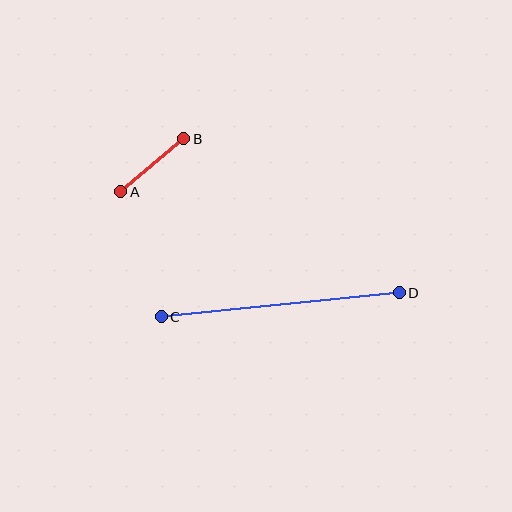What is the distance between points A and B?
The distance is approximately 82 pixels.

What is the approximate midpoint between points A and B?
The midpoint is at approximately (152, 165) pixels.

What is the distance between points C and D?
The distance is approximately 239 pixels.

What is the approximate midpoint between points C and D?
The midpoint is at approximately (280, 305) pixels.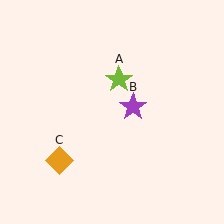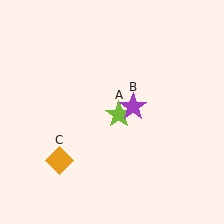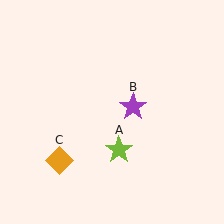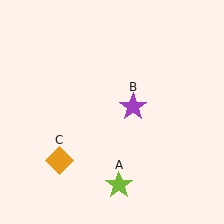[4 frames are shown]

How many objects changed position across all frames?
1 object changed position: lime star (object A).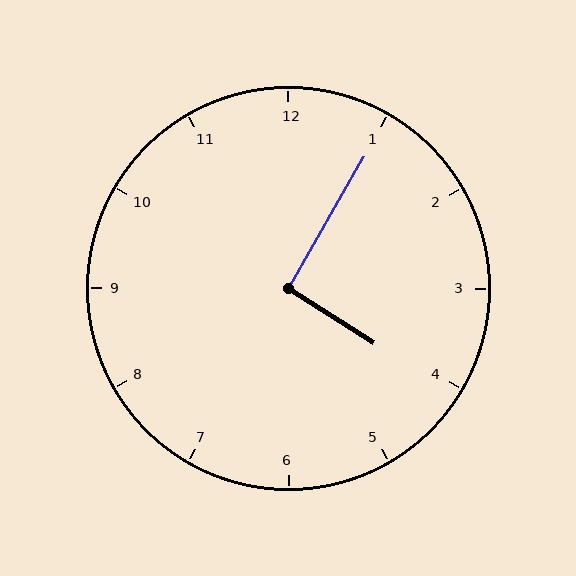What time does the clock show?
4:05.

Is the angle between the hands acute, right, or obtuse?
It is right.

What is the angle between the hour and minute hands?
Approximately 92 degrees.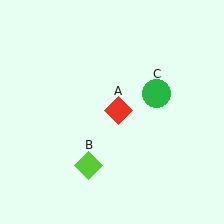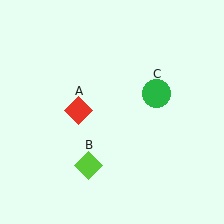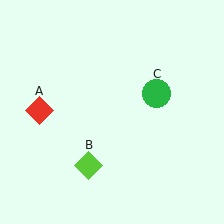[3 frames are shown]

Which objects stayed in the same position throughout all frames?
Lime diamond (object B) and green circle (object C) remained stationary.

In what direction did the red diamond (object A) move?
The red diamond (object A) moved left.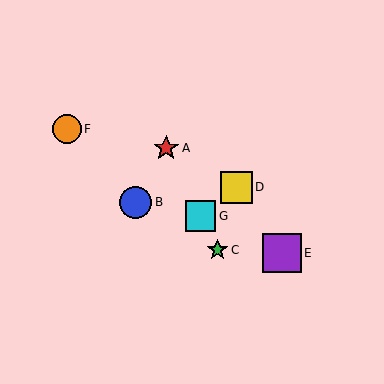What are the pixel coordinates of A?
Object A is at (166, 148).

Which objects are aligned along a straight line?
Objects A, C, G are aligned along a straight line.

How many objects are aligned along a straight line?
3 objects (A, C, G) are aligned along a straight line.